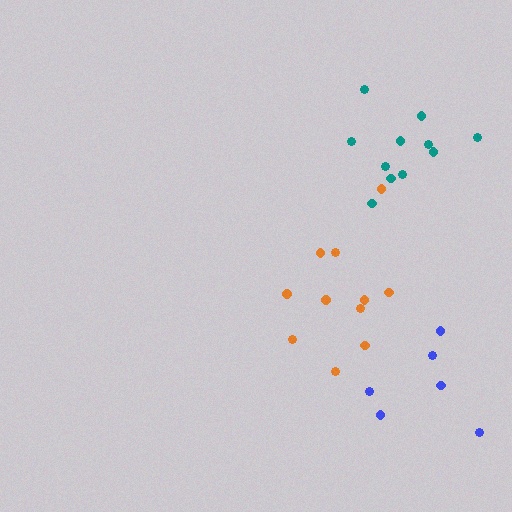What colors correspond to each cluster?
The clusters are colored: orange, blue, teal.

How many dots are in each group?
Group 1: 11 dots, Group 2: 6 dots, Group 3: 11 dots (28 total).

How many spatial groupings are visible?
There are 3 spatial groupings.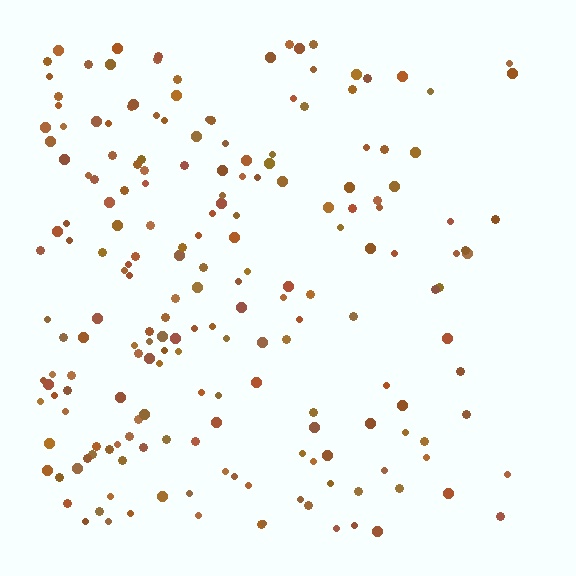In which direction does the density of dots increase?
From right to left, with the left side densest.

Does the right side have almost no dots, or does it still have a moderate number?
Still a moderate number, just noticeably fewer than the left.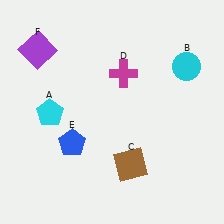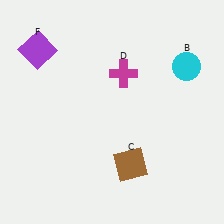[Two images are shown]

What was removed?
The blue pentagon (E), the cyan pentagon (A) were removed in Image 2.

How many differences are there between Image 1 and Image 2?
There are 2 differences between the two images.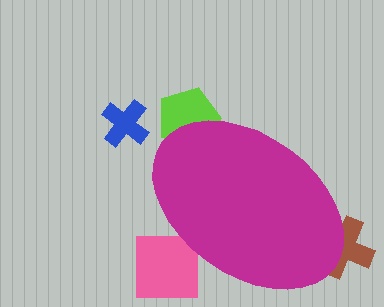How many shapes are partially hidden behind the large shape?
3 shapes are partially hidden.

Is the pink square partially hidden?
Yes, the pink square is partially hidden behind the magenta ellipse.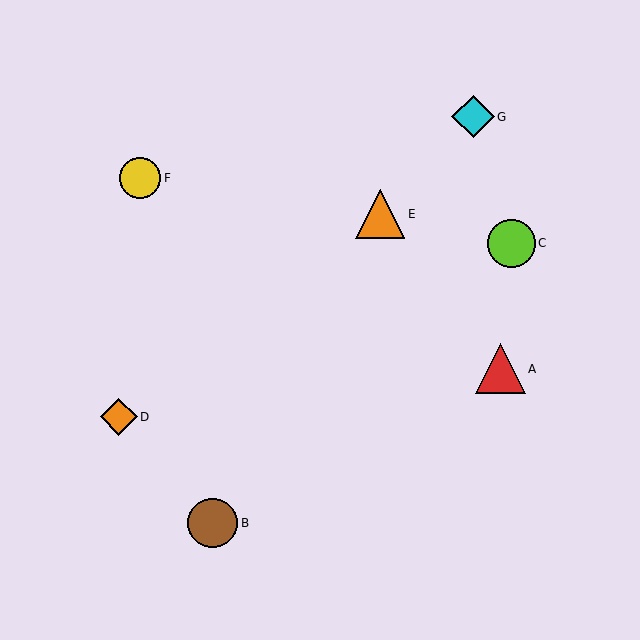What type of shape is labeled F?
Shape F is a yellow circle.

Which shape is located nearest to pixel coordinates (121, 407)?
The orange diamond (labeled D) at (119, 417) is nearest to that location.